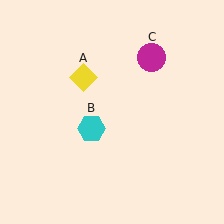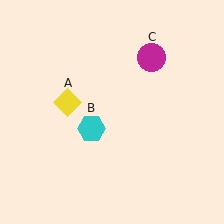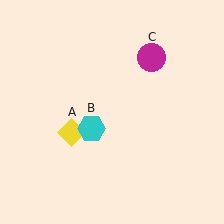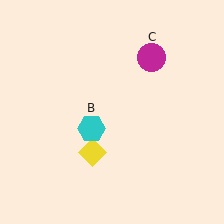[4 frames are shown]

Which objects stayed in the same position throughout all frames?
Cyan hexagon (object B) and magenta circle (object C) remained stationary.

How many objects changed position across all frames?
1 object changed position: yellow diamond (object A).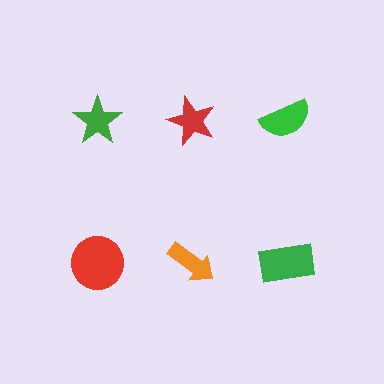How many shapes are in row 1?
3 shapes.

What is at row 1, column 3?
A green semicircle.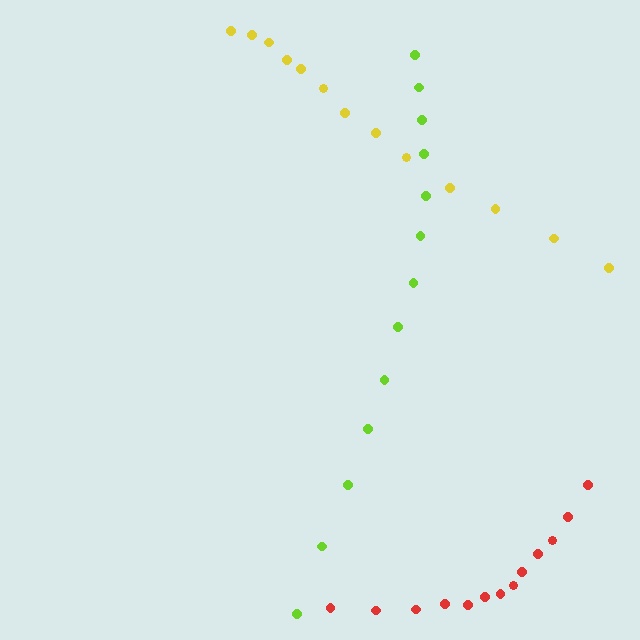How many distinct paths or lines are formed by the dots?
There are 3 distinct paths.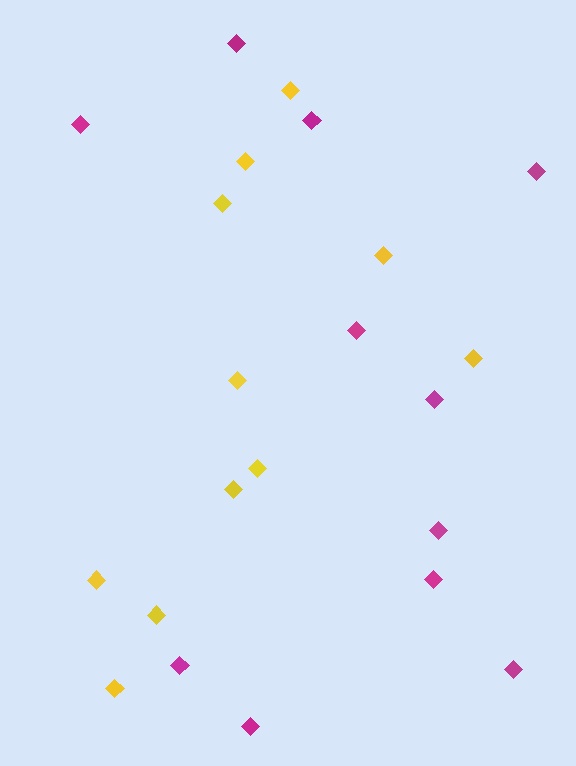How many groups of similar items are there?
There are 2 groups: one group of yellow diamonds (11) and one group of magenta diamonds (11).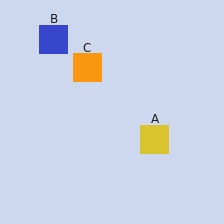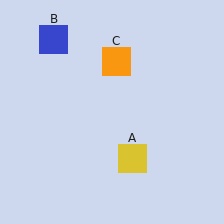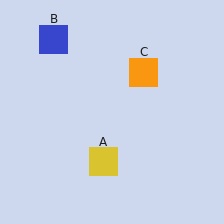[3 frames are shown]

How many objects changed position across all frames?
2 objects changed position: yellow square (object A), orange square (object C).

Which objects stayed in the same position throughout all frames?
Blue square (object B) remained stationary.